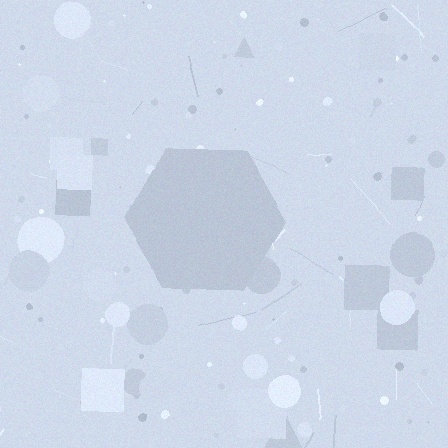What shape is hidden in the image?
A hexagon is hidden in the image.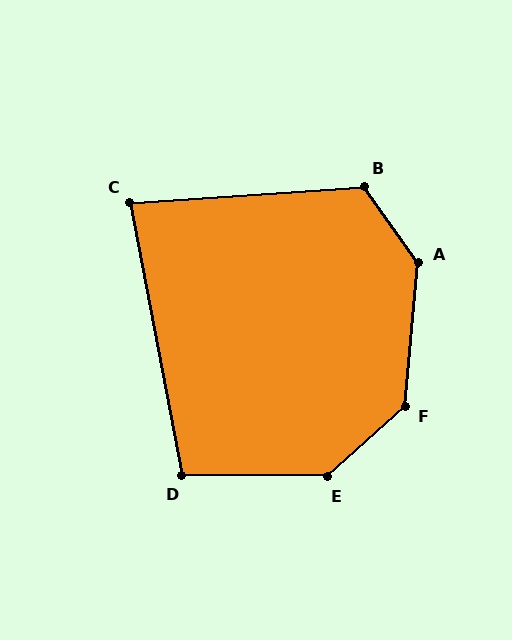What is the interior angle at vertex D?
Approximately 101 degrees (obtuse).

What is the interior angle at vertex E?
Approximately 137 degrees (obtuse).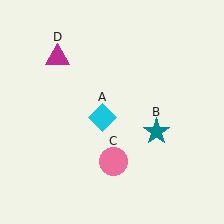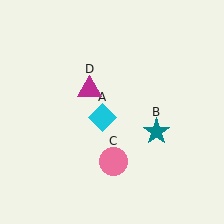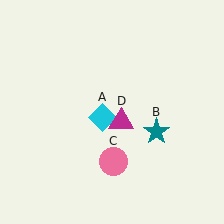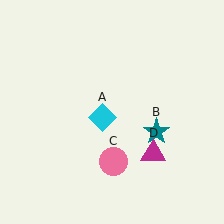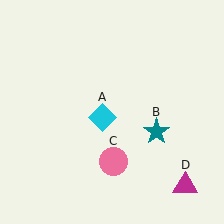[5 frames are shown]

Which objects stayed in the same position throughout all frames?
Cyan diamond (object A) and teal star (object B) and pink circle (object C) remained stationary.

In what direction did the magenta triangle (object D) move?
The magenta triangle (object D) moved down and to the right.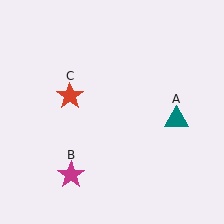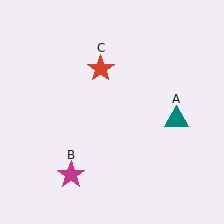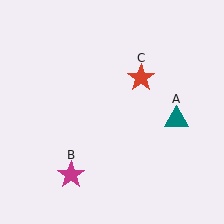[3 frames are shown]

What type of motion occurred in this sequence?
The red star (object C) rotated clockwise around the center of the scene.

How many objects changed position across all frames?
1 object changed position: red star (object C).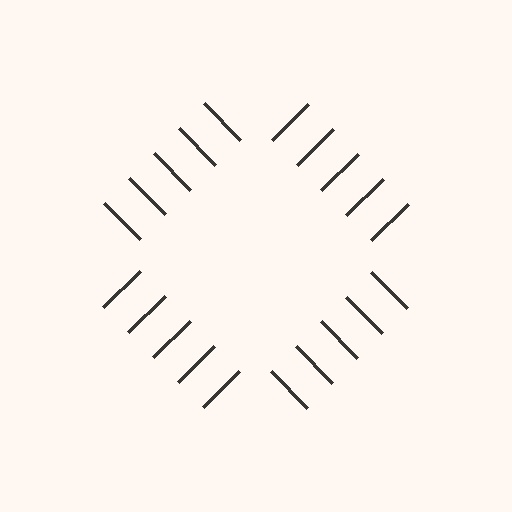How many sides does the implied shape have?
4 sides — the line-ends trace a square.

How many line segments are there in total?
20 — 5 along each of the 4 edges.